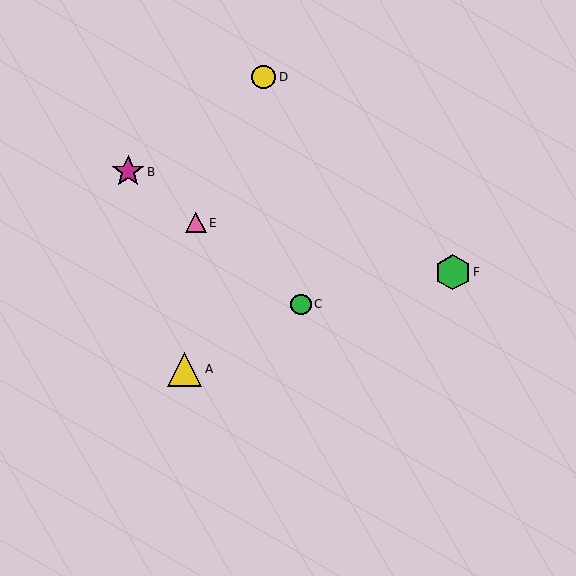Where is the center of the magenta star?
The center of the magenta star is at (128, 172).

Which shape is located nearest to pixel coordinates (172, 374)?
The yellow triangle (labeled A) at (185, 369) is nearest to that location.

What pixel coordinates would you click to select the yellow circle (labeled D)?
Click at (264, 77) to select the yellow circle D.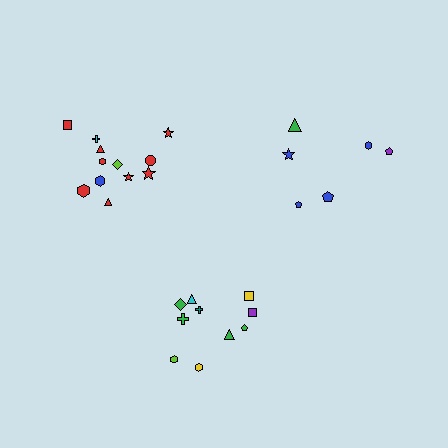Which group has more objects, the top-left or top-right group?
The top-left group.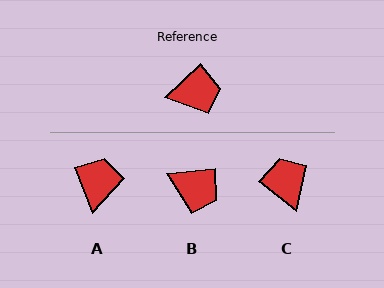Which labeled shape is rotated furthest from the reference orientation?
C, about 98 degrees away.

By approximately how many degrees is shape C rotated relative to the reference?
Approximately 98 degrees counter-clockwise.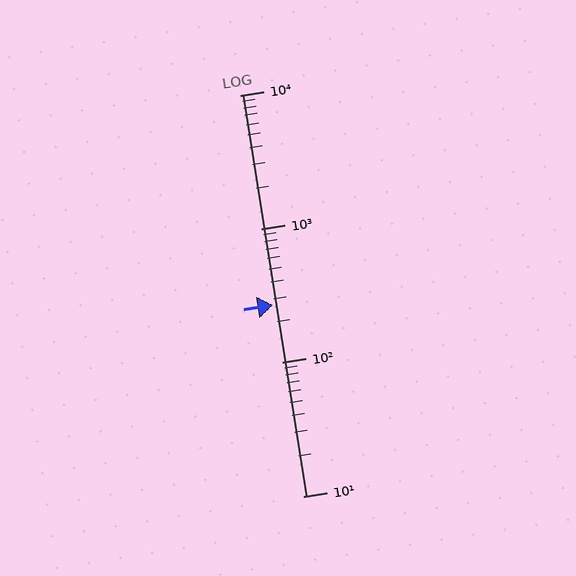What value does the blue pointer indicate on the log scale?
The pointer indicates approximately 270.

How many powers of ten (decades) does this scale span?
The scale spans 3 decades, from 10 to 10000.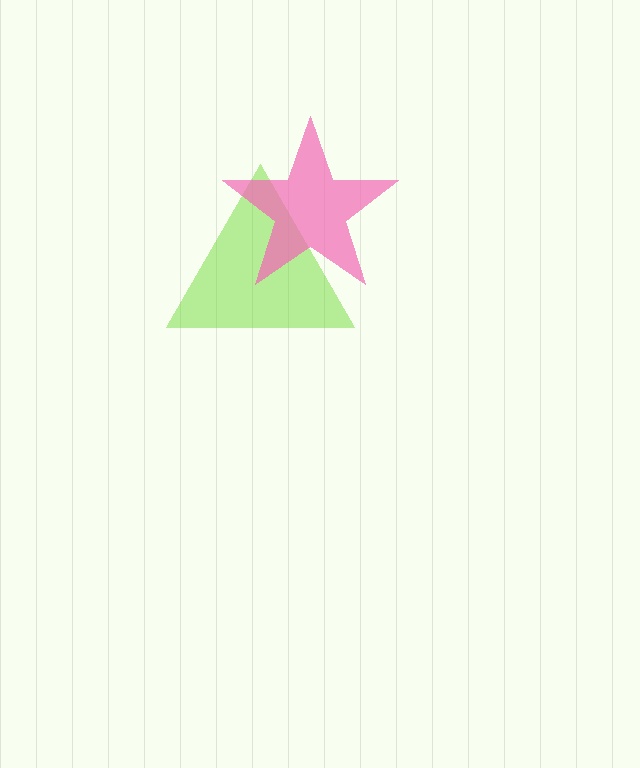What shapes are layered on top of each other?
The layered shapes are: a lime triangle, a pink star.